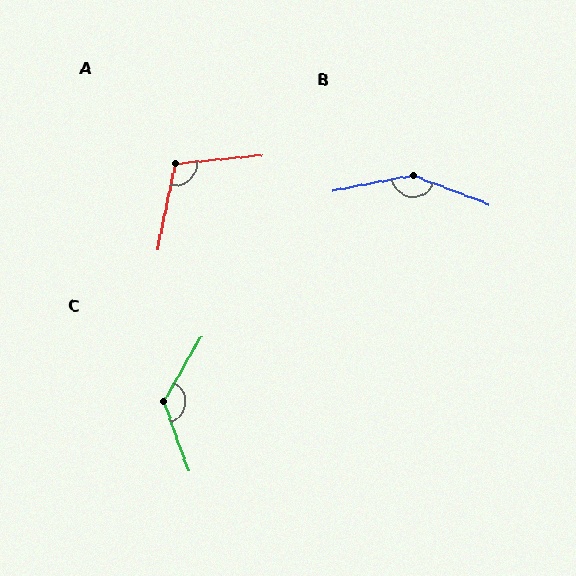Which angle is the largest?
B, at approximately 148 degrees.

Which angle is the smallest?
A, at approximately 107 degrees.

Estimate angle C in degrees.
Approximately 130 degrees.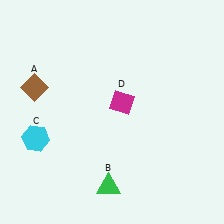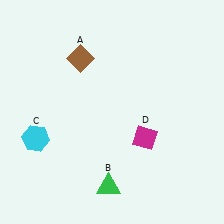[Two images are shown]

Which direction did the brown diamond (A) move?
The brown diamond (A) moved right.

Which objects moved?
The objects that moved are: the brown diamond (A), the magenta diamond (D).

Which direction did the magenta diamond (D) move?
The magenta diamond (D) moved down.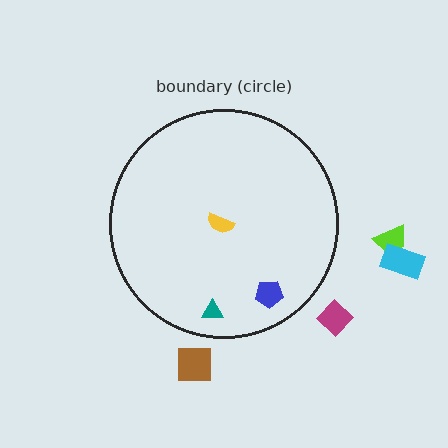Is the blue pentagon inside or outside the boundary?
Inside.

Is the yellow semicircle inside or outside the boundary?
Inside.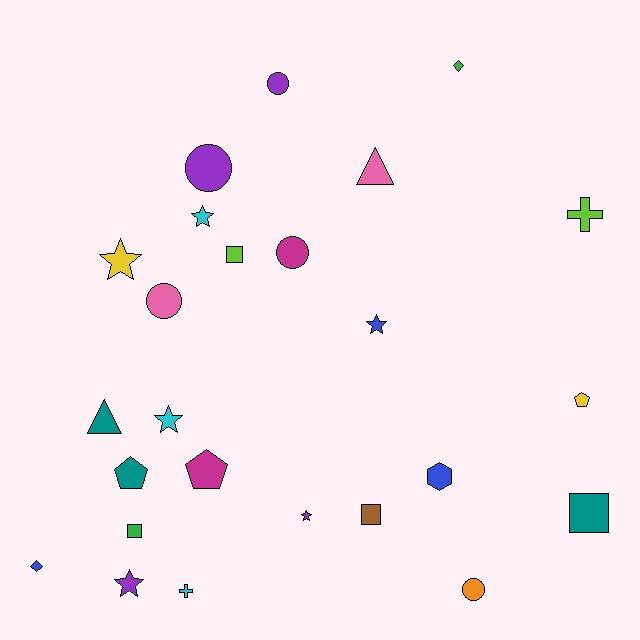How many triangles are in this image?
There are 2 triangles.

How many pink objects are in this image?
There are 2 pink objects.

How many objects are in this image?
There are 25 objects.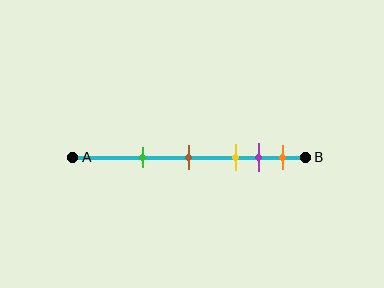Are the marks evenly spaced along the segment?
No, the marks are not evenly spaced.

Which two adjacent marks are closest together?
The purple and orange marks are the closest adjacent pair.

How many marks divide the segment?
There are 5 marks dividing the segment.